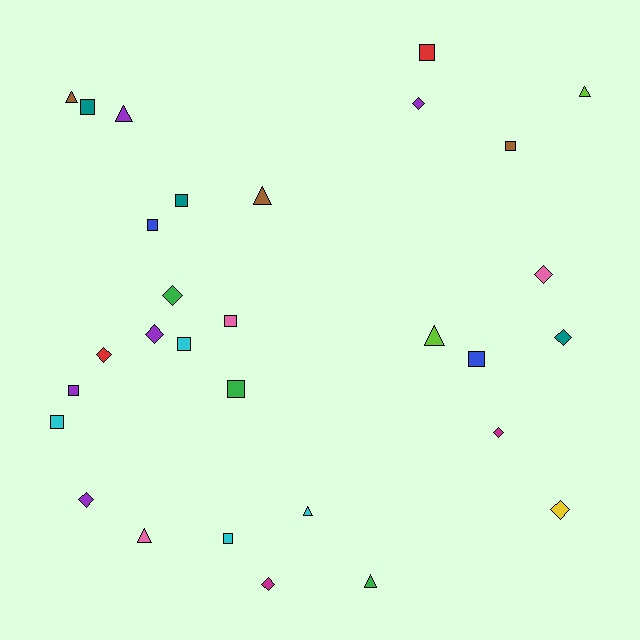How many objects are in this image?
There are 30 objects.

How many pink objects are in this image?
There are 3 pink objects.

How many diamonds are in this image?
There are 10 diamonds.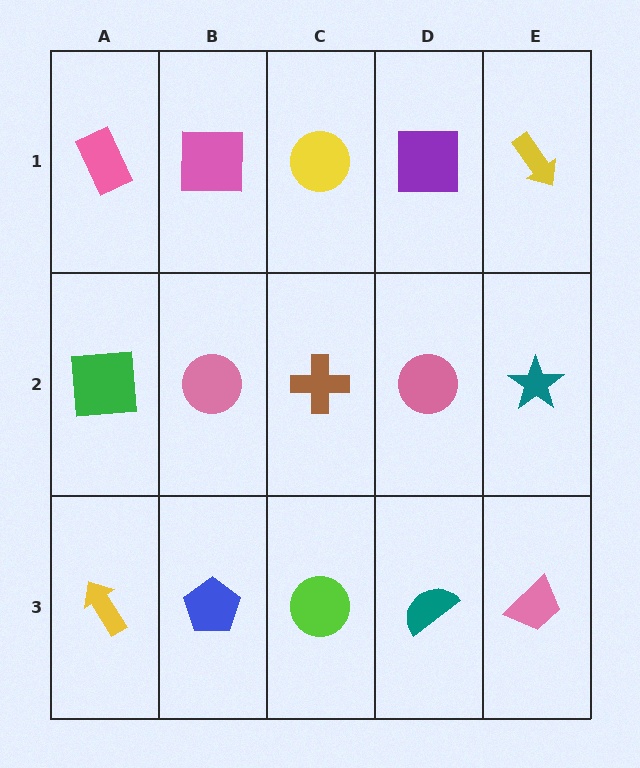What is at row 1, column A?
A pink rectangle.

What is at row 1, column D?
A purple square.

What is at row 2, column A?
A green square.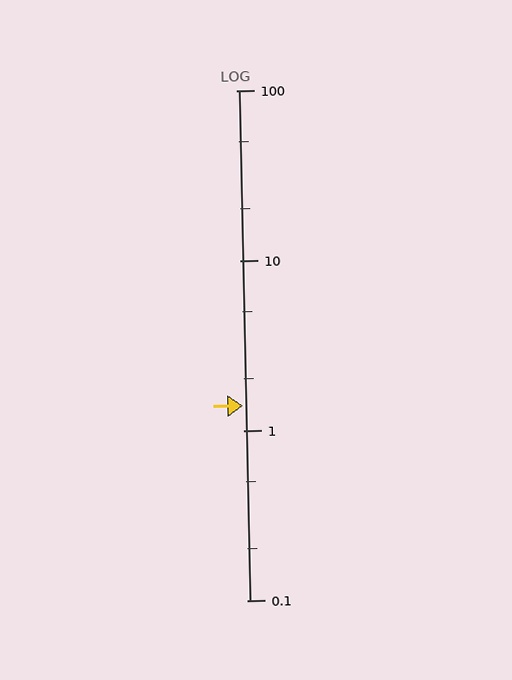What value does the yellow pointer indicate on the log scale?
The pointer indicates approximately 1.4.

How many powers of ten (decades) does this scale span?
The scale spans 3 decades, from 0.1 to 100.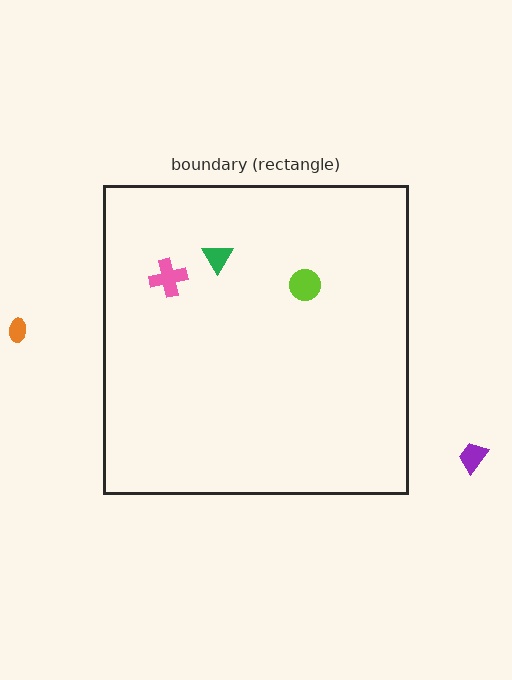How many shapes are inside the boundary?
3 inside, 2 outside.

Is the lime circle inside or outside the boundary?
Inside.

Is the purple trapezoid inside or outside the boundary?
Outside.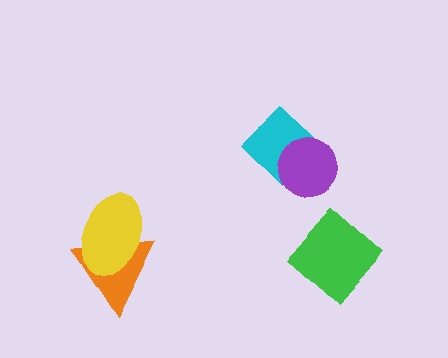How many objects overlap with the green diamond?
0 objects overlap with the green diamond.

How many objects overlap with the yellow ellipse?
1 object overlaps with the yellow ellipse.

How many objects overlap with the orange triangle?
1 object overlaps with the orange triangle.